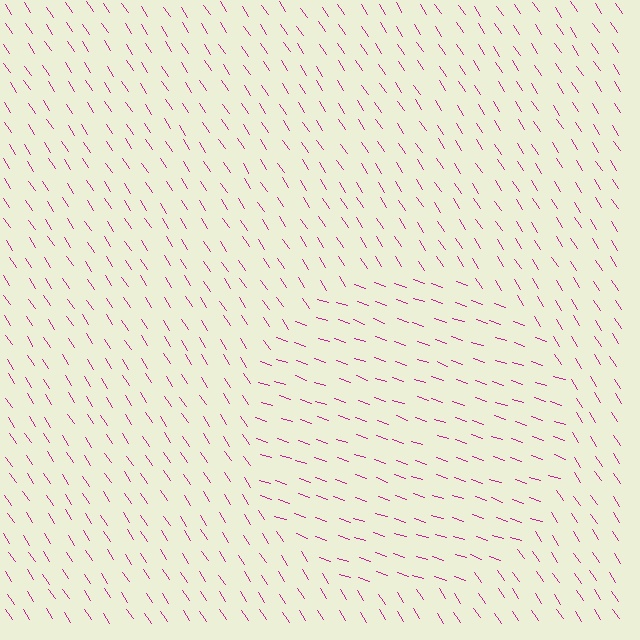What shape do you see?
I see a circle.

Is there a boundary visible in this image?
Yes, there is a texture boundary formed by a change in line orientation.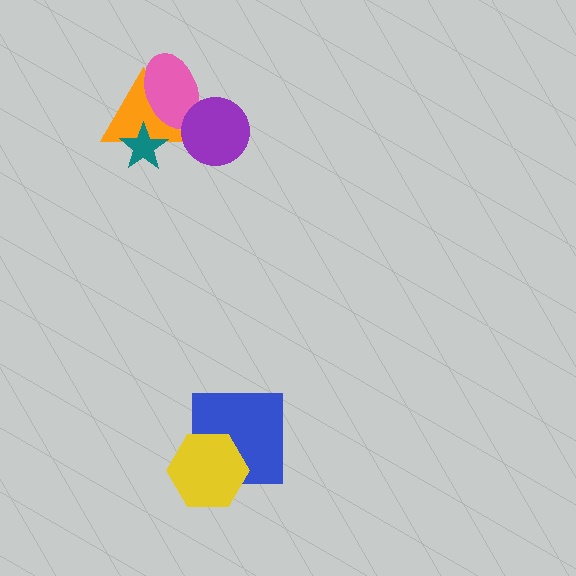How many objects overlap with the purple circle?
2 objects overlap with the purple circle.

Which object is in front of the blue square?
The yellow hexagon is in front of the blue square.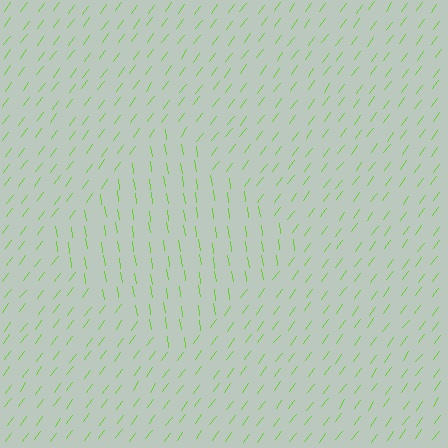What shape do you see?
I see a diamond.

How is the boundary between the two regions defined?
The boundary is defined purely by a change in line orientation (approximately 45 degrees difference). All lines are the same color and thickness.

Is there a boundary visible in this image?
Yes, there is a texture boundary formed by a change in line orientation.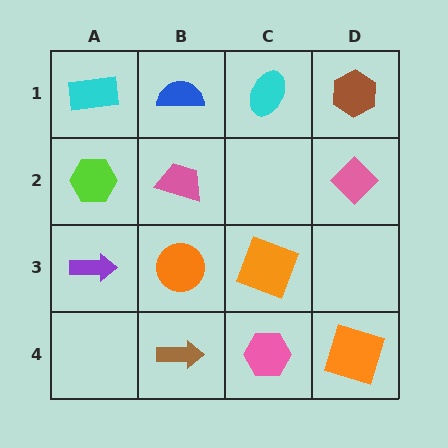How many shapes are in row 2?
3 shapes.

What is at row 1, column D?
A brown hexagon.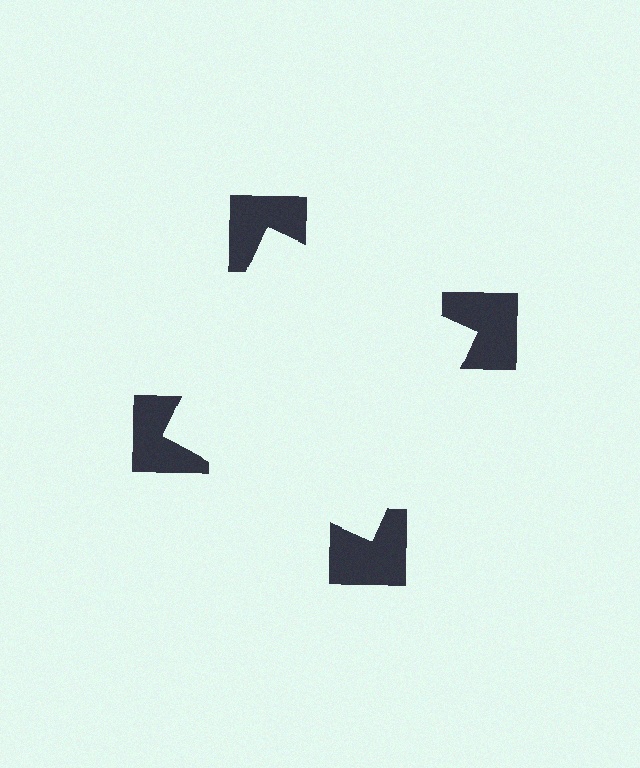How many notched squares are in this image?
There are 4 — one at each vertex of the illusory square.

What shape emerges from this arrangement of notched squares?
An illusory square — its edges are inferred from the aligned wedge cuts in the notched squares, not physically drawn.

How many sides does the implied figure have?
4 sides.